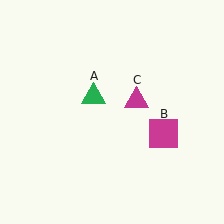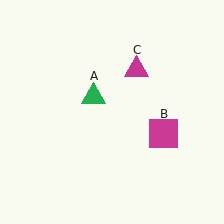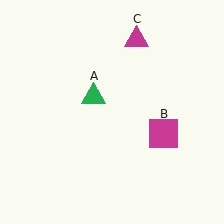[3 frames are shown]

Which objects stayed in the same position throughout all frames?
Green triangle (object A) and magenta square (object B) remained stationary.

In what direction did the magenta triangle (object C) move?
The magenta triangle (object C) moved up.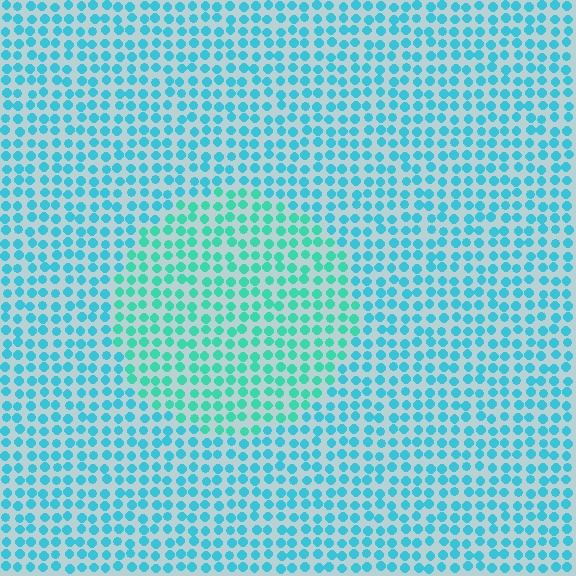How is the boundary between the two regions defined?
The boundary is defined purely by a slight shift in hue (about 26 degrees). Spacing, size, and orientation are identical on both sides.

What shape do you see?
I see a circle.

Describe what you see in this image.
The image is filled with small cyan elements in a uniform arrangement. A circle-shaped region is visible where the elements are tinted to a slightly different hue, forming a subtle color boundary.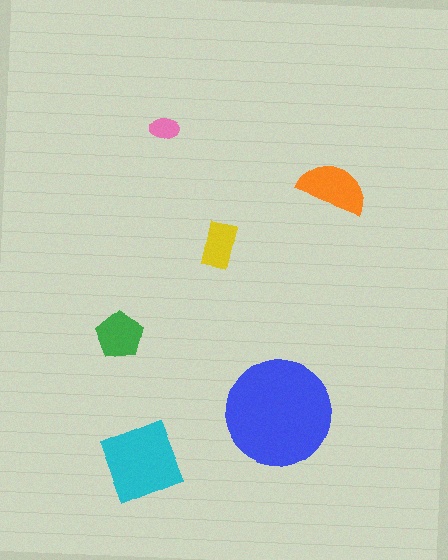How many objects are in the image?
There are 6 objects in the image.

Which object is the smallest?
The pink ellipse.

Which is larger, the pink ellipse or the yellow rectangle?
The yellow rectangle.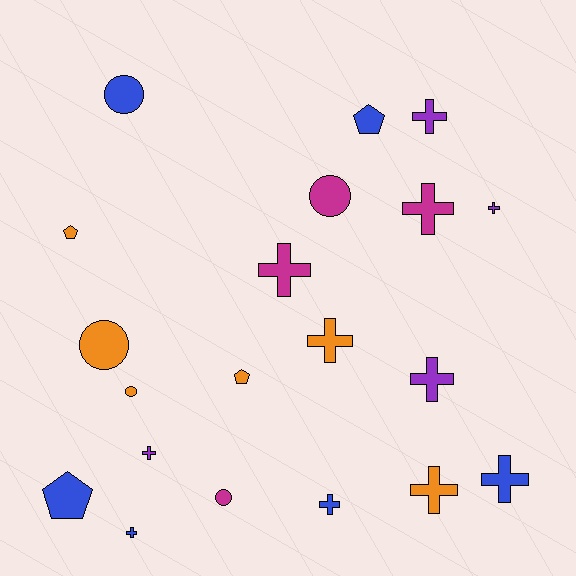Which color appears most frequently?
Orange, with 6 objects.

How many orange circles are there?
There are 2 orange circles.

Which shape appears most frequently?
Cross, with 11 objects.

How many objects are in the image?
There are 20 objects.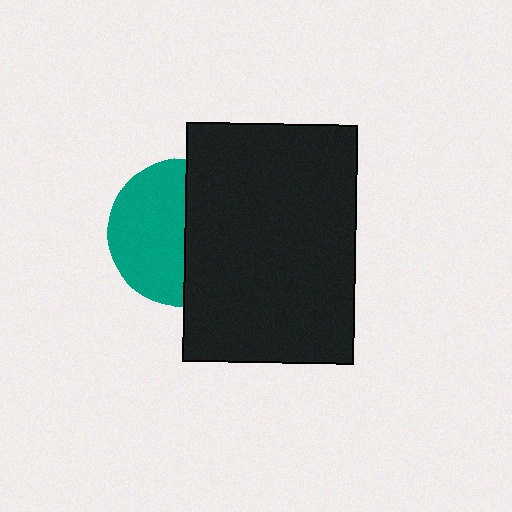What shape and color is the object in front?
The object in front is a black rectangle.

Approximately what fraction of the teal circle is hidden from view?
Roughly 48% of the teal circle is hidden behind the black rectangle.